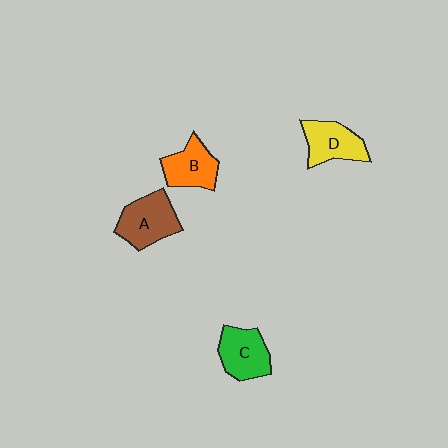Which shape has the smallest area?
Shape B (orange).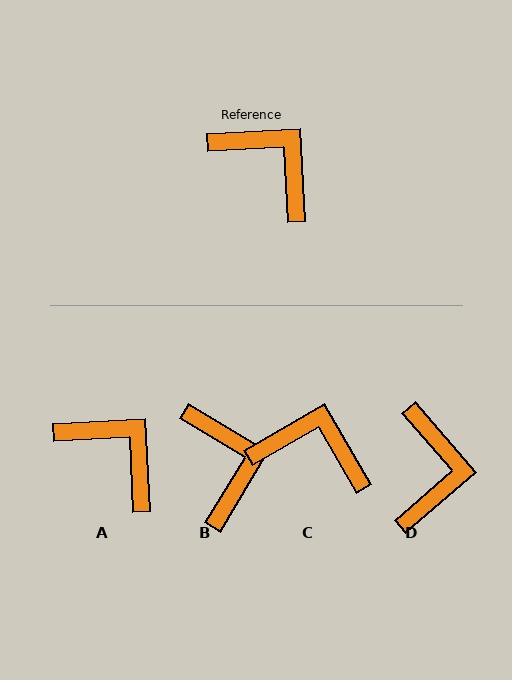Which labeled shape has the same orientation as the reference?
A.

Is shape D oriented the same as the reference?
No, it is off by about 52 degrees.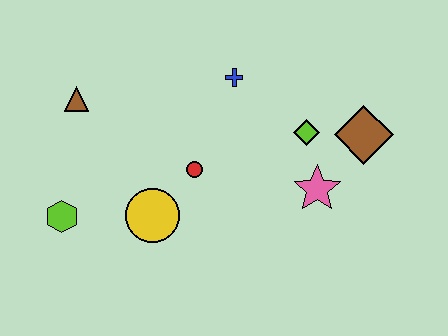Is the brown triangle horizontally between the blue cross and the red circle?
No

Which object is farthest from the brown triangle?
The brown diamond is farthest from the brown triangle.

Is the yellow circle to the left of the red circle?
Yes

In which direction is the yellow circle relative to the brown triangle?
The yellow circle is below the brown triangle.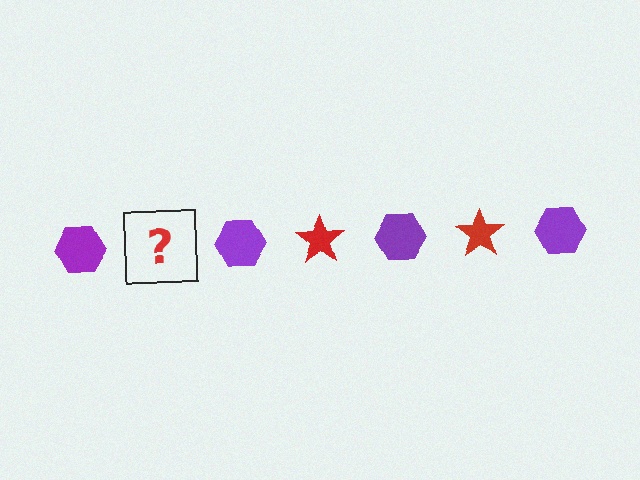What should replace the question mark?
The question mark should be replaced with a red star.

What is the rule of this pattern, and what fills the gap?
The rule is that the pattern alternates between purple hexagon and red star. The gap should be filled with a red star.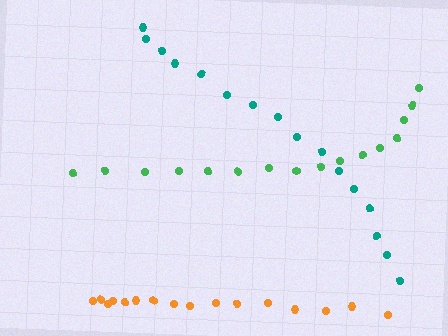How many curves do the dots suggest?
There are 3 distinct paths.